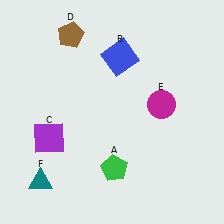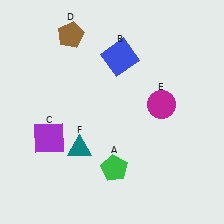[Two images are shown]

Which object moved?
The teal triangle (F) moved right.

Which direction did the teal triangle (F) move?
The teal triangle (F) moved right.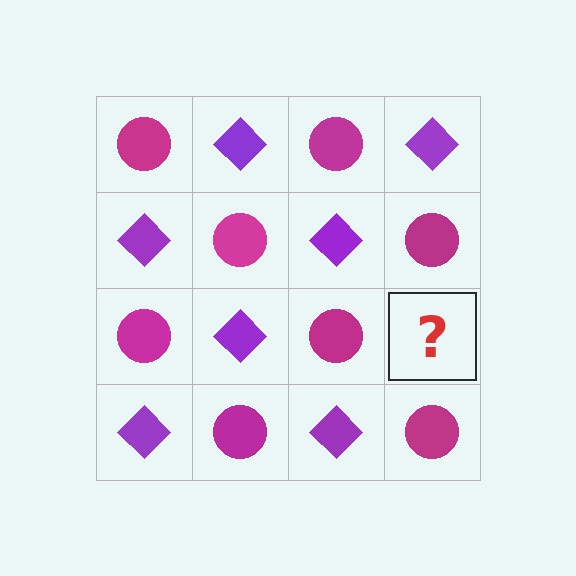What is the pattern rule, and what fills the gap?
The rule is that it alternates magenta circle and purple diamond in a checkerboard pattern. The gap should be filled with a purple diamond.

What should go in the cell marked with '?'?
The missing cell should contain a purple diamond.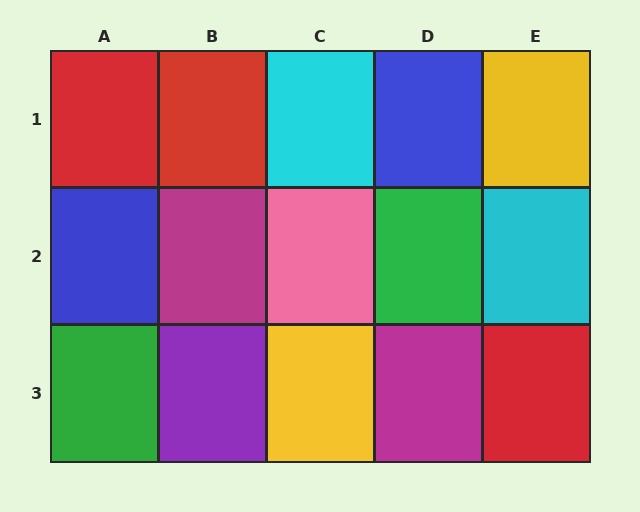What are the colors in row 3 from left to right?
Green, purple, yellow, magenta, red.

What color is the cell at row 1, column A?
Red.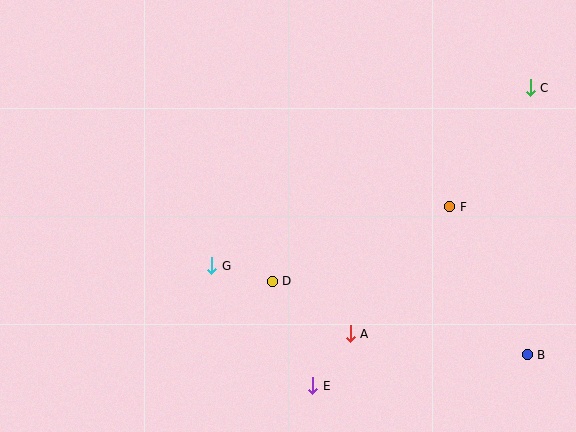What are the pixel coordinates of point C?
Point C is at (530, 88).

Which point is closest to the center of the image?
Point D at (272, 281) is closest to the center.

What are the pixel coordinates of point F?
Point F is at (450, 207).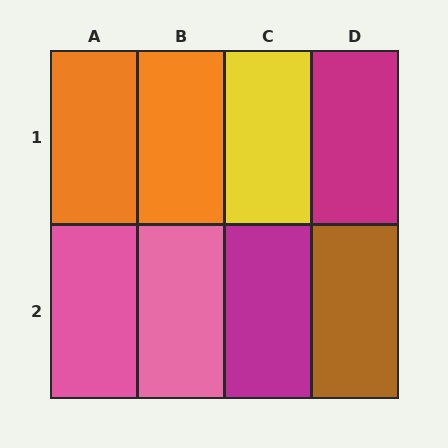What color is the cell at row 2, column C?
Magenta.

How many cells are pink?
2 cells are pink.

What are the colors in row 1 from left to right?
Orange, orange, yellow, magenta.